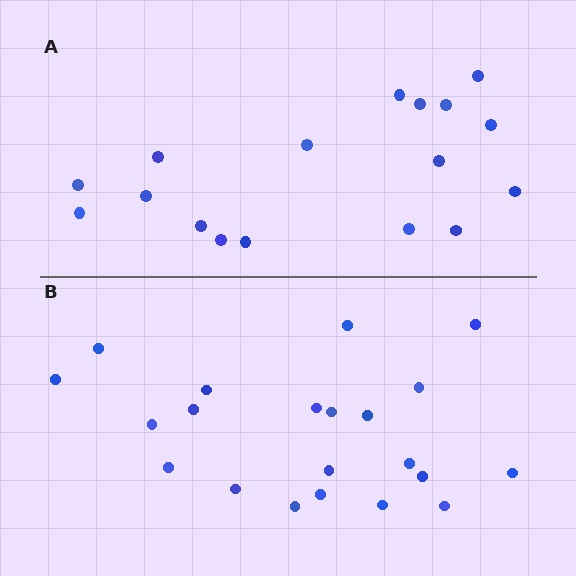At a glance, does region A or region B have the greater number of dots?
Region B (the bottom region) has more dots.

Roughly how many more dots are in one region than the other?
Region B has about 4 more dots than region A.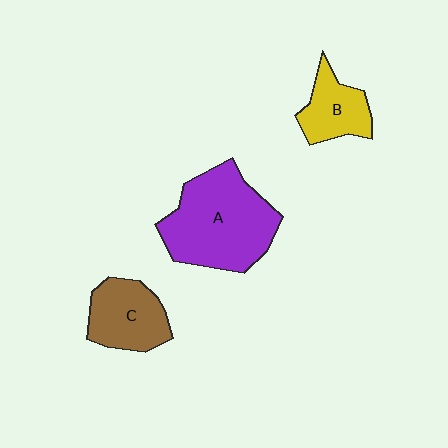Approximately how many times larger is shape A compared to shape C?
Approximately 1.8 times.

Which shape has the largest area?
Shape A (purple).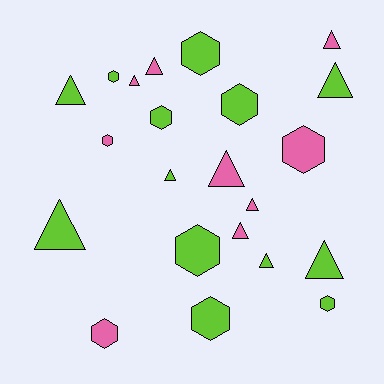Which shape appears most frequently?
Triangle, with 12 objects.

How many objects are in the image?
There are 22 objects.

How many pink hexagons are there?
There are 3 pink hexagons.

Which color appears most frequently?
Lime, with 13 objects.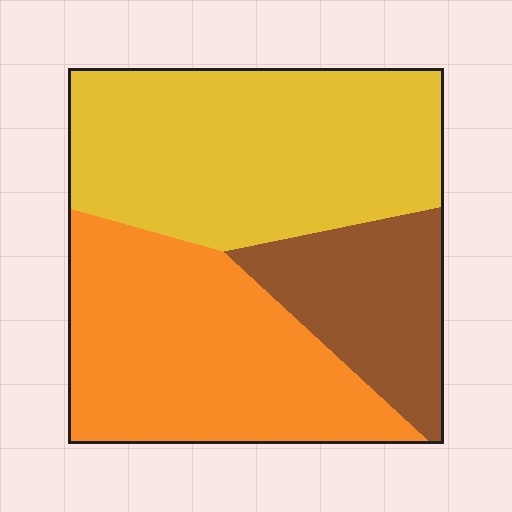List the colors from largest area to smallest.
From largest to smallest: yellow, orange, brown.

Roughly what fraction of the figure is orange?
Orange covers 38% of the figure.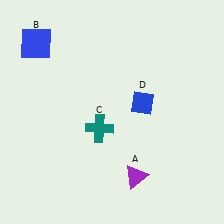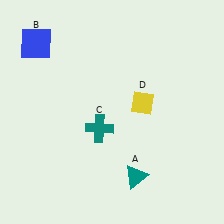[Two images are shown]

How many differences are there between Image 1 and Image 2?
There are 2 differences between the two images.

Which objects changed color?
A changed from purple to teal. D changed from blue to yellow.